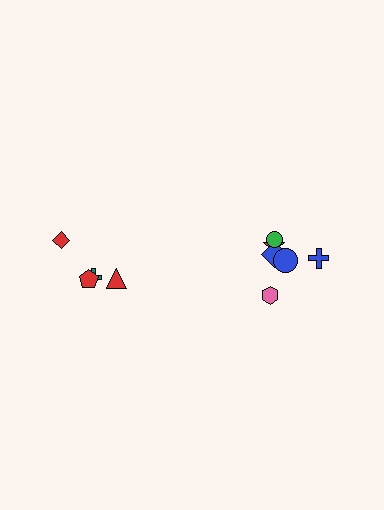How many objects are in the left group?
There are 4 objects.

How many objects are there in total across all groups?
There are 10 objects.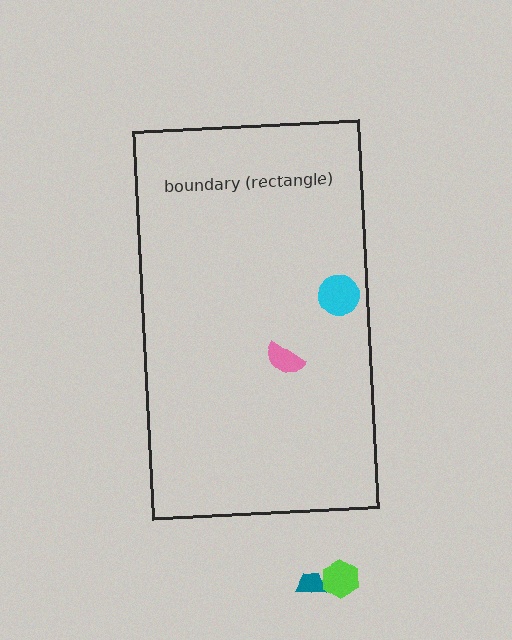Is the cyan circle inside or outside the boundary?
Inside.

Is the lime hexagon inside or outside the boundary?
Outside.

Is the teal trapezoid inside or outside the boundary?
Outside.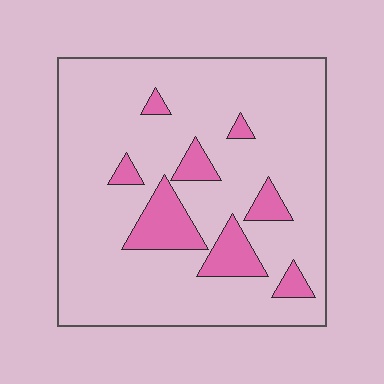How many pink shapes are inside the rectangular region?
8.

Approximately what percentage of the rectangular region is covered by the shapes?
Approximately 15%.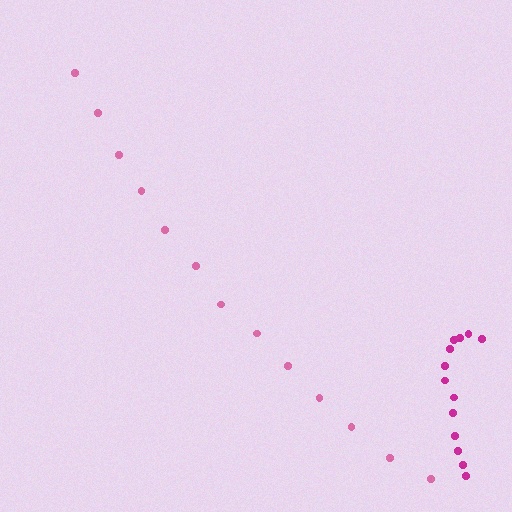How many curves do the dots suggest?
There are 2 distinct paths.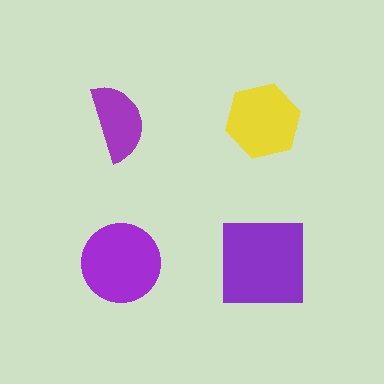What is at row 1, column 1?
A purple semicircle.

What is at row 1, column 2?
A yellow hexagon.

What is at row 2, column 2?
A purple square.